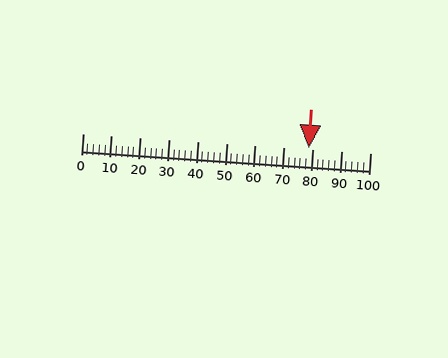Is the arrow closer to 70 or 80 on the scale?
The arrow is closer to 80.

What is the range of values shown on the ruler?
The ruler shows values from 0 to 100.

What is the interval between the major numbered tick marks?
The major tick marks are spaced 10 units apart.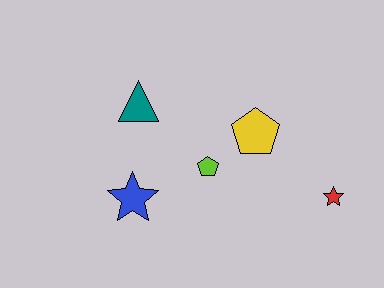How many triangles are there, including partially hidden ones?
There is 1 triangle.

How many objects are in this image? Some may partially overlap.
There are 5 objects.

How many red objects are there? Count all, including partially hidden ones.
There is 1 red object.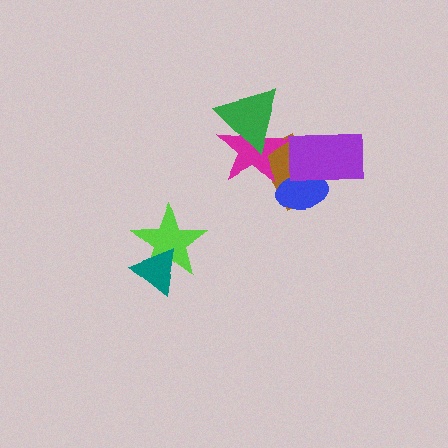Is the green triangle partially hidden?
No, no other shape covers it.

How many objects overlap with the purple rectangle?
2 objects overlap with the purple rectangle.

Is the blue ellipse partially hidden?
Yes, it is partially covered by another shape.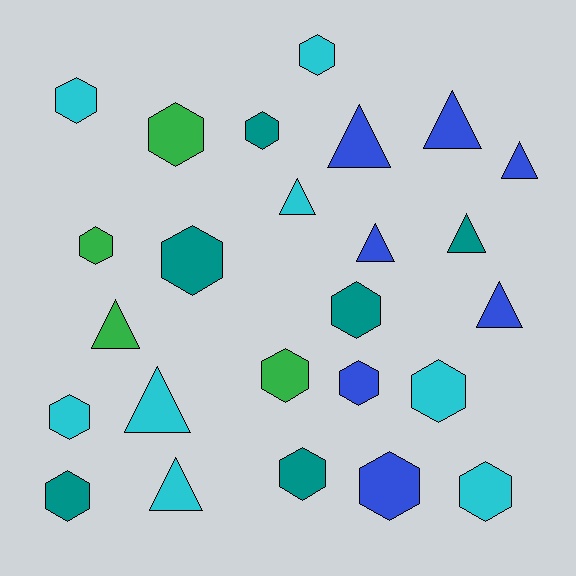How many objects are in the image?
There are 25 objects.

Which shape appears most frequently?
Hexagon, with 15 objects.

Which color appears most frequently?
Cyan, with 8 objects.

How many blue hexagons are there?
There are 2 blue hexagons.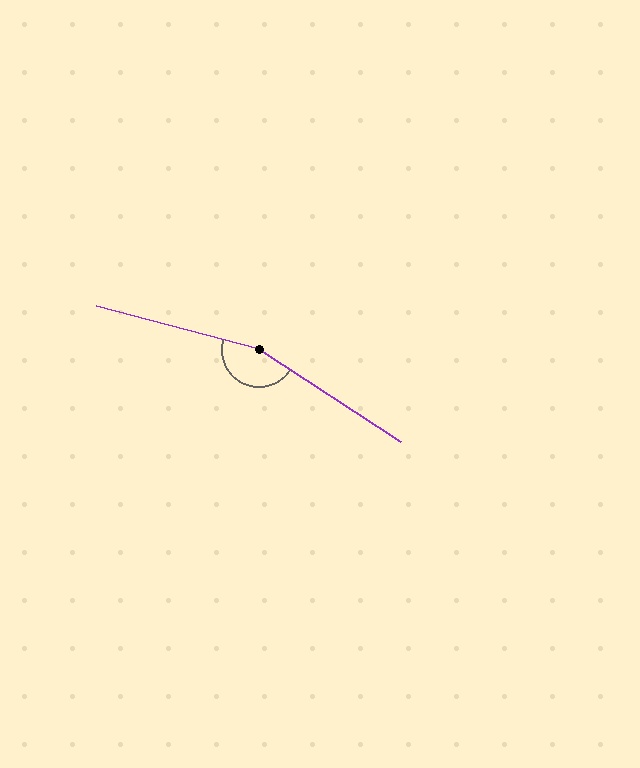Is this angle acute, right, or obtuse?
It is obtuse.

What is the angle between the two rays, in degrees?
Approximately 162 degrees.